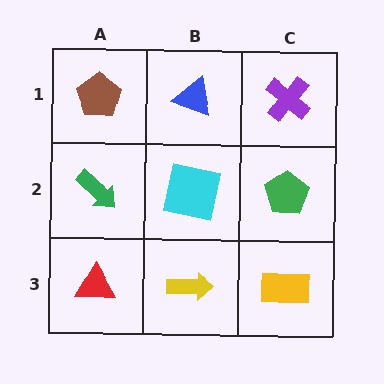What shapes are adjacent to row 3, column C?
A green pentagon (row 2, column C), a yellow arrow (row 3, column B).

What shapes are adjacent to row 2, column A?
A brown pentagon (row 1, column A), a red triangle (row 3, column A), a cyan square (row 2, column B).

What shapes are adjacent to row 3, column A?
A green arrow (row 2, column A), a yellow arrow (row 3, column B).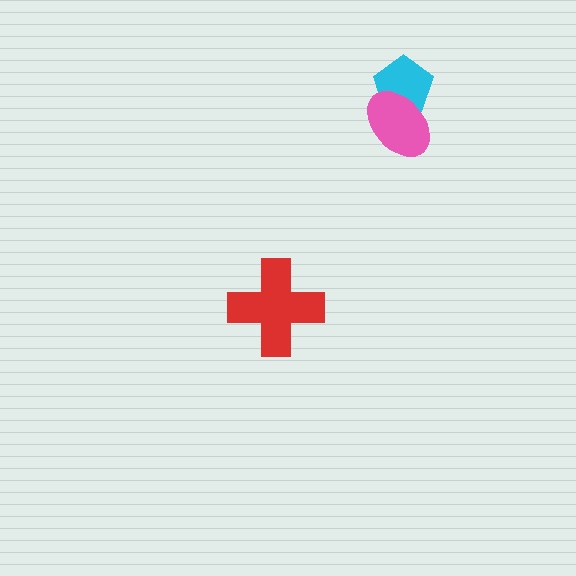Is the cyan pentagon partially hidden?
Yes, it is partially covered by another shape.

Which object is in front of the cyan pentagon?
The pink ellipse is in front of the cyan pentagon.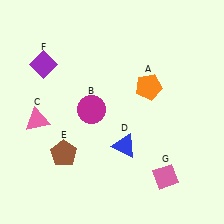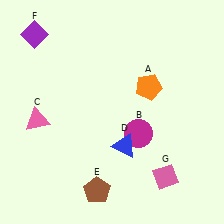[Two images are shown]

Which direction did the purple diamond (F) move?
The purple diamond (F) moved up.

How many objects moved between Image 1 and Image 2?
3 objects moved between the two images.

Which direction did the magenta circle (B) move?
The magenta circle (B) moved right.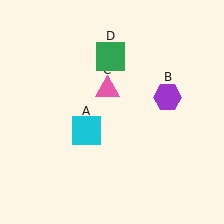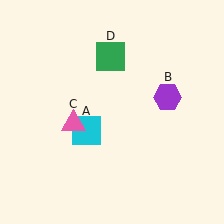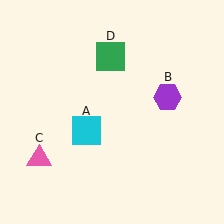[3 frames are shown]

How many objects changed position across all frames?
1 object changed position: pink triangle (object C).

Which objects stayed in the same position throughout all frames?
Cyan square (object A) and purple hexagon (object B) and green square (object D) remained stationary.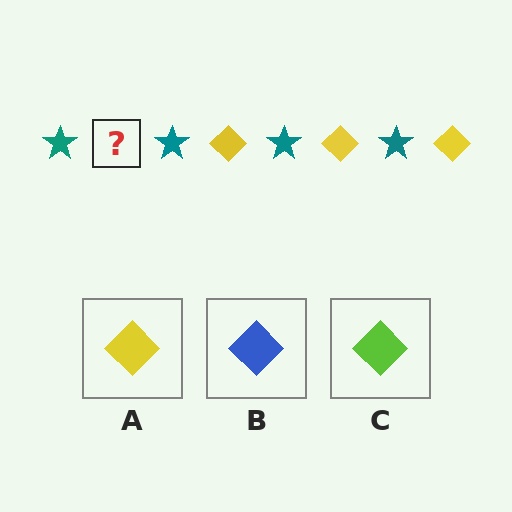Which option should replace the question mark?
Option A.